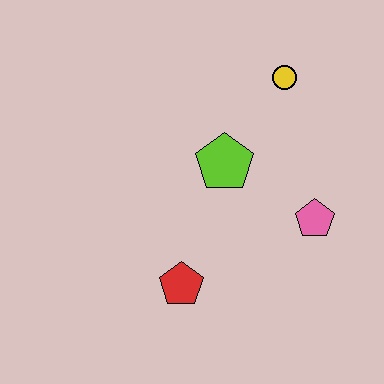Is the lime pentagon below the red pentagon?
No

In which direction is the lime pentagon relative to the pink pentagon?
The lime pentagon is to the left of the pink pentagon.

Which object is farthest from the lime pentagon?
The red pentagon is farthest from the lime pentagon.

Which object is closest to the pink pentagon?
The lime pentagon is closest to the pink pentagon.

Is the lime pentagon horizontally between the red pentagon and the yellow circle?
Yes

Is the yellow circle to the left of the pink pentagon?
Yes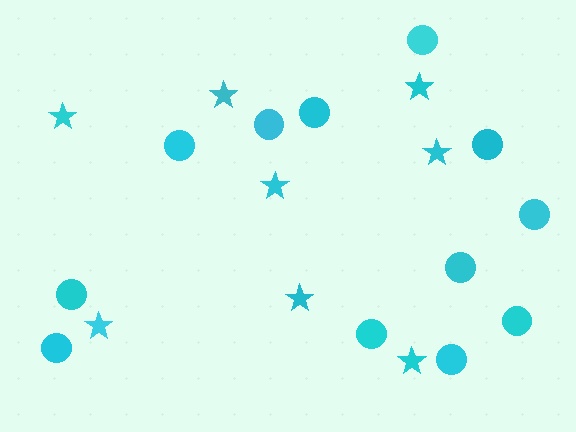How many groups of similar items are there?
There are 2 groups: one group of circles (12) and one group of stars (8).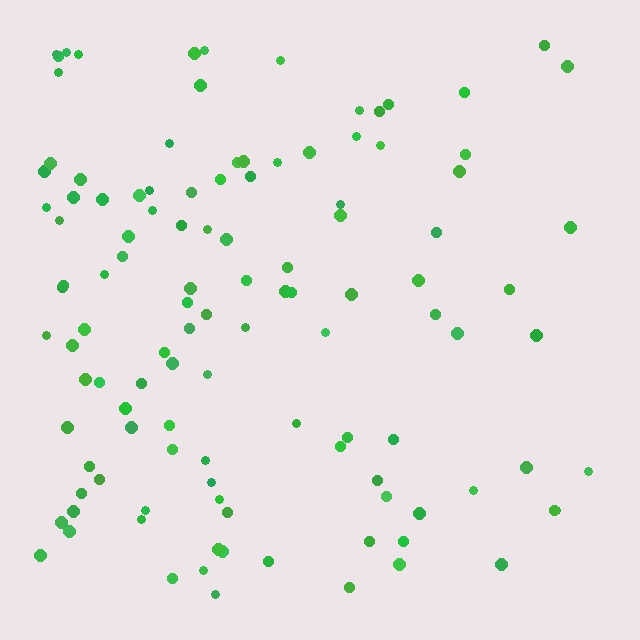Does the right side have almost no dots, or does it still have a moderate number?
Still a moderate number, just noticeably fewer than the left.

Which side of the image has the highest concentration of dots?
The left.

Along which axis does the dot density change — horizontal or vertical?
Horizontal.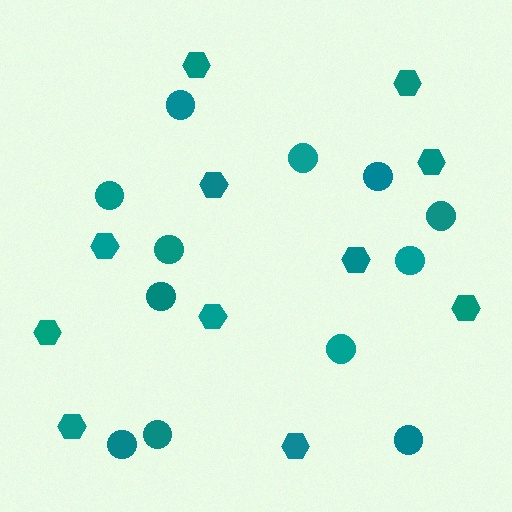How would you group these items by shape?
There are 2 groups: one group of circles (12) and one group of hexagons (11).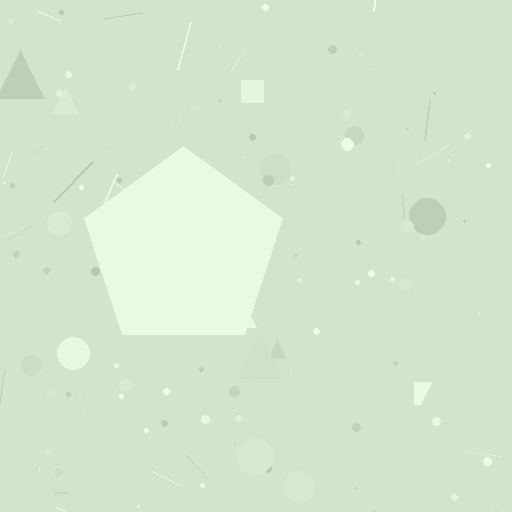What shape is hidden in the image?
A pentagon is hidden in the image.